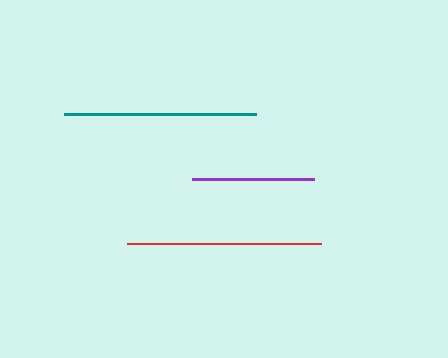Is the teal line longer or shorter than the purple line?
The teal line is longer than the purple line.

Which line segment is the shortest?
The purple line is the shortest at approximately 122 pixels.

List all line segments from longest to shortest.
From longest to shortest: red, teal, purple.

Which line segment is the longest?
The red line is the longest at approximately 194 pixels.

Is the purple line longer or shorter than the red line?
The red line is longer than the purple line.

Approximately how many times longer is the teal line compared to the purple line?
The teal line is approximately 1.6 times the length of the purple line.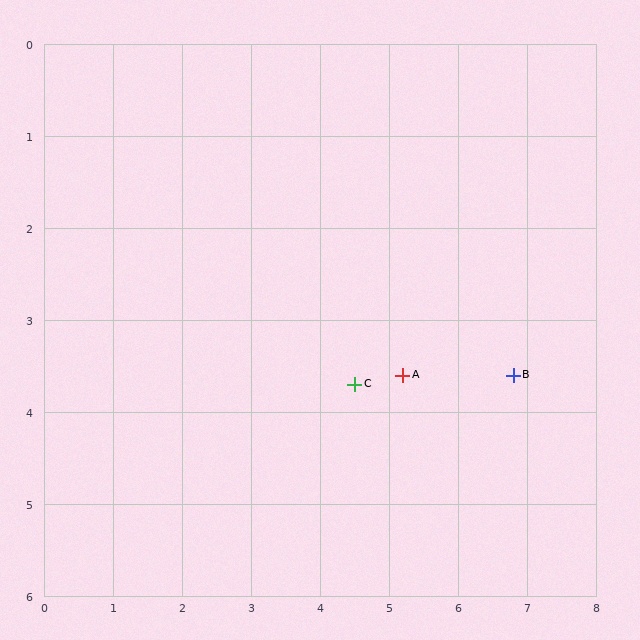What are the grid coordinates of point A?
Point A is at approximately (5.2, 3.6).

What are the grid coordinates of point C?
Point C is at approximately (4.5, 3.7).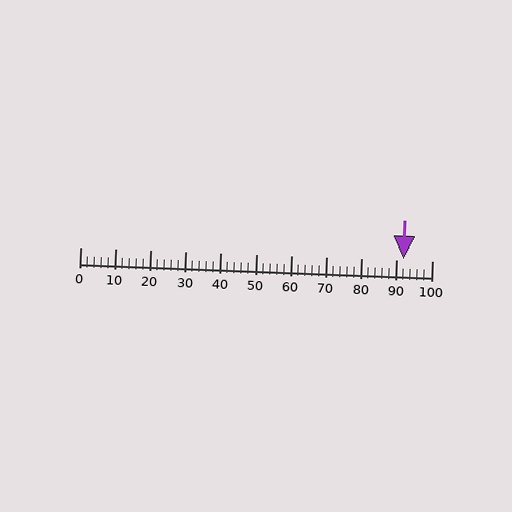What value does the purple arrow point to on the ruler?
The purple arrow points to approximately 92.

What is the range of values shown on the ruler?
The ruler shows values from 0 to 100.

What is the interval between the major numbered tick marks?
The major tick marks are spaced 10 units apart.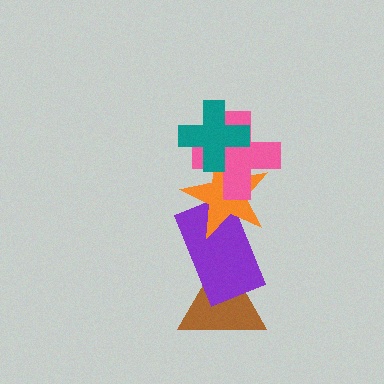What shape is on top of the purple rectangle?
The orange star is on top of the purple rectangle.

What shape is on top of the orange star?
The pink cross is on top of the orange star.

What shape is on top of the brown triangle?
The purple rectangle is on top of the brown triangle.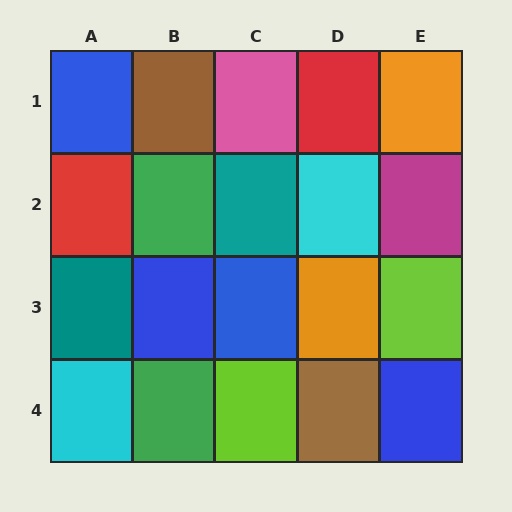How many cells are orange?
2 cells are orange.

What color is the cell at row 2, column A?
Red.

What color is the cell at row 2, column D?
Cyan.